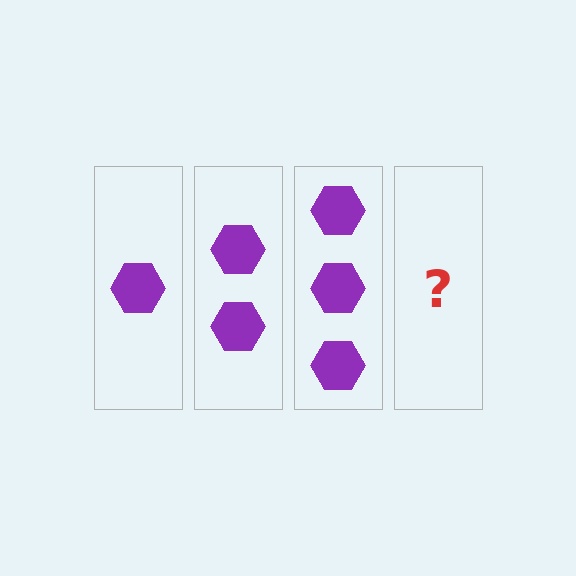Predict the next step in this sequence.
The next step is 4 hexagons.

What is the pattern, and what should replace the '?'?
The pattern is that each step adds one more hexagon. The '?' should be 4 hexagons.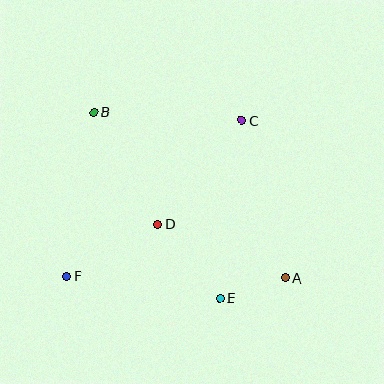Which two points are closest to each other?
Points A and E are closest to each other.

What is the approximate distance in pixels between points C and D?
The distance between C and D is approximately 134 pixels.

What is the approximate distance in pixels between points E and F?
The distance between E and F is approximately 154 pixels.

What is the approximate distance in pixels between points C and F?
The distance between C and F is approximately 234 pixels.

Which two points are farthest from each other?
Points A and B are farthest from each other.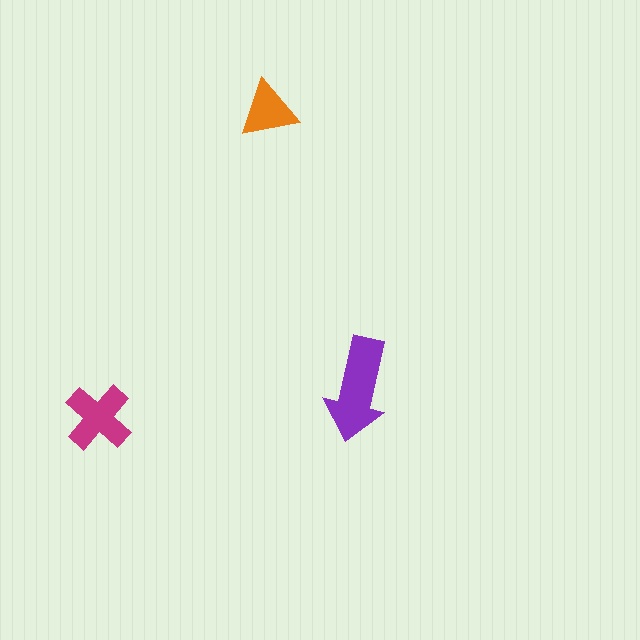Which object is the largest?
The purple arrow.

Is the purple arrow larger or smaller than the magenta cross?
Larger.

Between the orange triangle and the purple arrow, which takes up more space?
The purple arrow.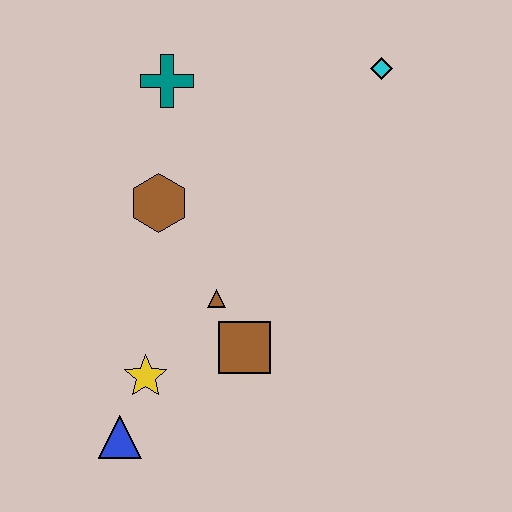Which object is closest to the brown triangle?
The brown square is closest to the brown triangle.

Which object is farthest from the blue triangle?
The cyan diamond is farthest from the blue triangle.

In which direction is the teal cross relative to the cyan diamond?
The teal cross is to the left of the cyan diamond.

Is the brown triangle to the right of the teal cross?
Yes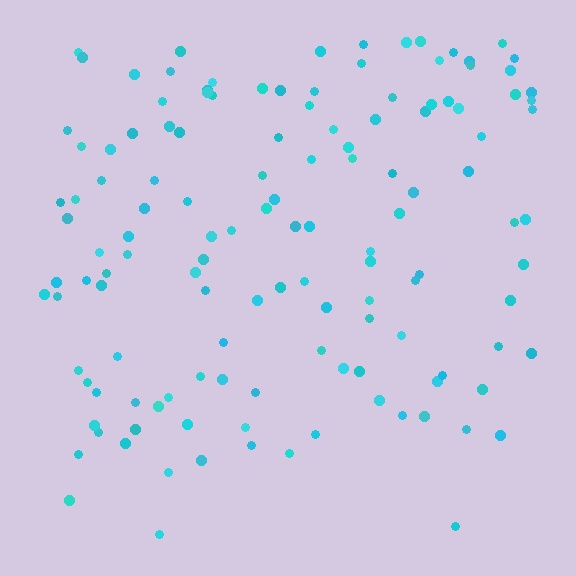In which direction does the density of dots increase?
From bottom to top, with the top side densest.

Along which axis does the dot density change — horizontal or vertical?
Vertical.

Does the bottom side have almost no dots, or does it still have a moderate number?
Still a moderate number, just noticeably fewer than the top.